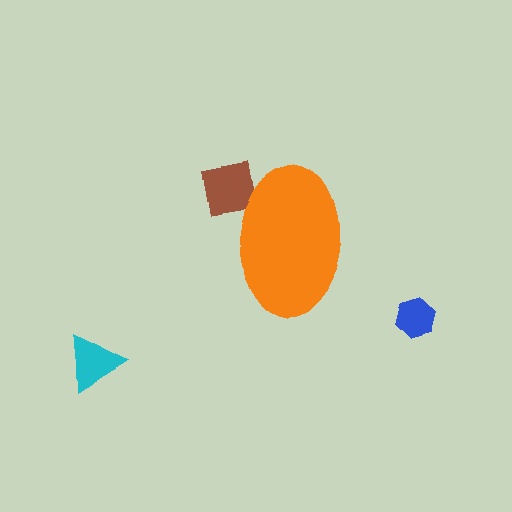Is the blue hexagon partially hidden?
No, the blue hexagon is fully visible.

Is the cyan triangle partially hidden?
No, the cyan triangle is fully visible.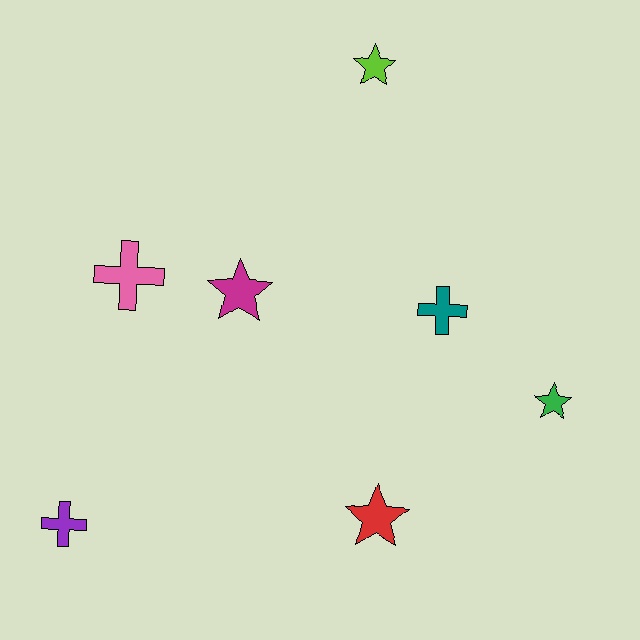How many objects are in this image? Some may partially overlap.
There are 7 objects.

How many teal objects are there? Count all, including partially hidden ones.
There is 1 teal object.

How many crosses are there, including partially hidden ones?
There are 3 crosses.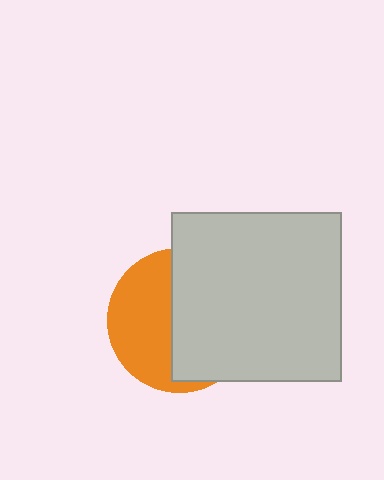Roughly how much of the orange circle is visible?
About half of it is visible (roughly 45%).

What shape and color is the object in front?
The object in front is a light gray square.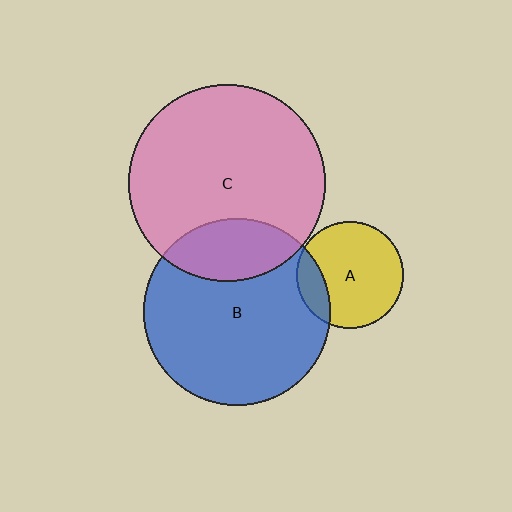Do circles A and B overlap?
Yes.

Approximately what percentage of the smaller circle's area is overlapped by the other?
Approximately 15%.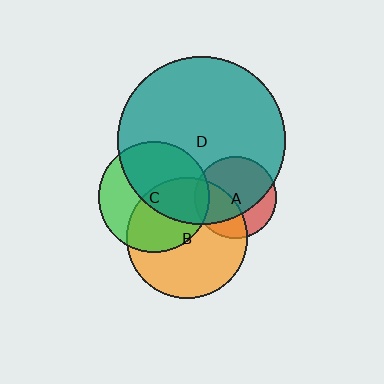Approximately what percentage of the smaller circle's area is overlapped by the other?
Approximately 55%.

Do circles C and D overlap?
Yes.